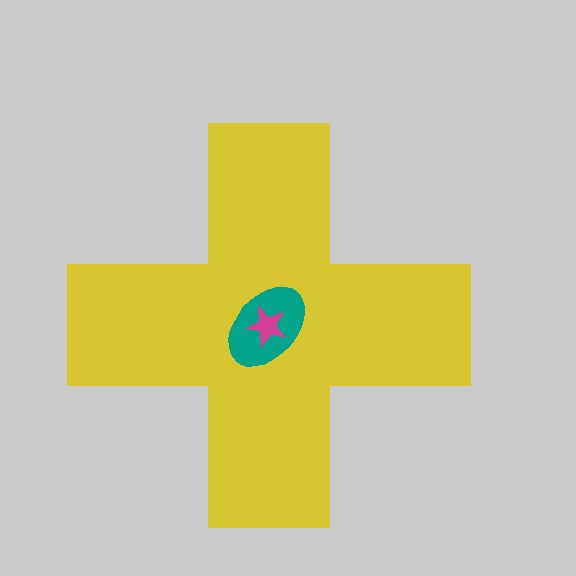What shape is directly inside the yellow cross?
The teal ellipse.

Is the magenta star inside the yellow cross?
Yes.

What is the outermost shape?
The yellow cross.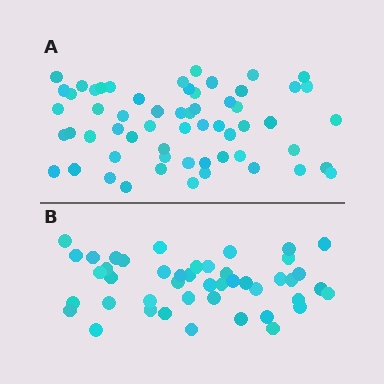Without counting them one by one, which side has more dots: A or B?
Region A (the top region) has more dots.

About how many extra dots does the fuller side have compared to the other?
Region A has approximately 15 more dots than region B.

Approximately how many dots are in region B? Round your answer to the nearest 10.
About 40 dots. (The exact count is 45, which rounds to 40.)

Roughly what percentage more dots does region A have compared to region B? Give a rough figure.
About 30% more.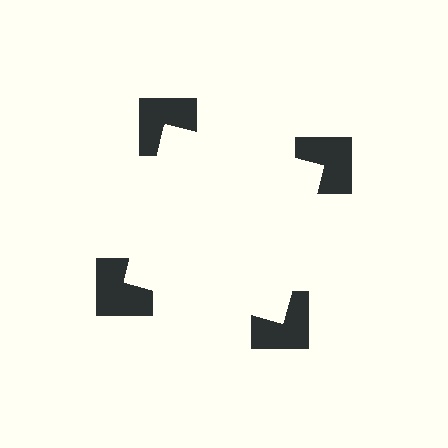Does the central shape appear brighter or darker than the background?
It typically appears slightly brighter than the background, even though no actual brightness change is drawn.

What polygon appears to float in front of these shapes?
An illusory square — its edges are inferred from the aligned wedge cuts in the notched squares, not physically drawn.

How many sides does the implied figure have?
4 sides.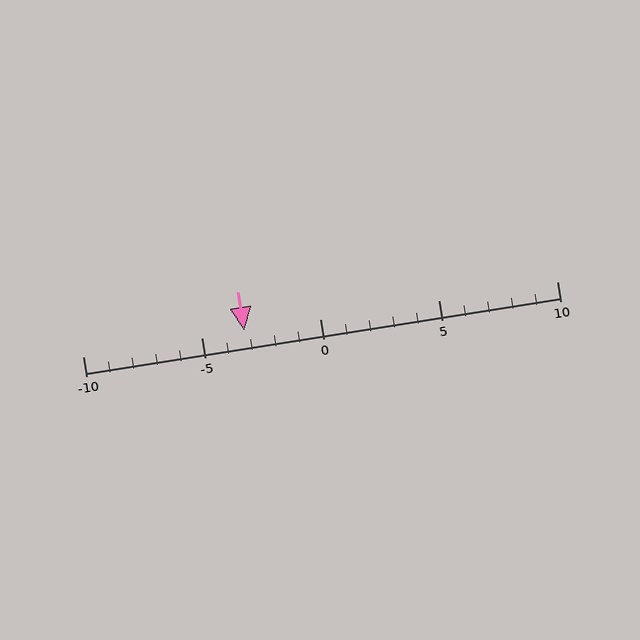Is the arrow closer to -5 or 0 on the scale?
The arrow is closer to -5.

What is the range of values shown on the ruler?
The ruler shows values from -10 to 10.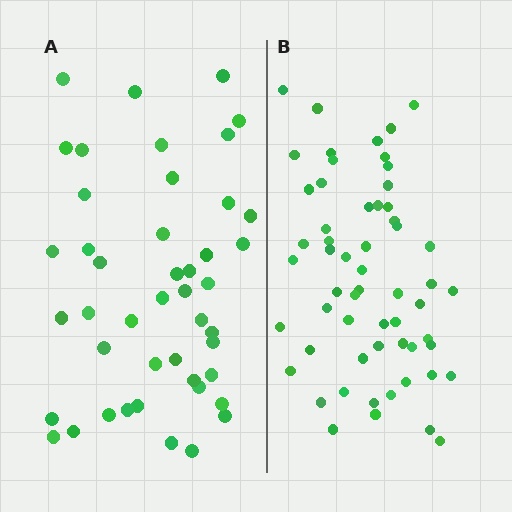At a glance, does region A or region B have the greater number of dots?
Region B (the right region) has more dots.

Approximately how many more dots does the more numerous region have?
Region B has approximately 15 more dots than region A.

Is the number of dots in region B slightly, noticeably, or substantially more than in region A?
Region B has noticeably more, but not dramatically so. The ratio is roughly 1.3 to 1.